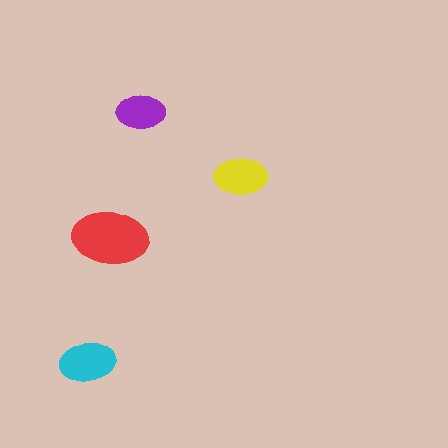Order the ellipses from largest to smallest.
the red one, the cyan one, the yellow one, the purple one.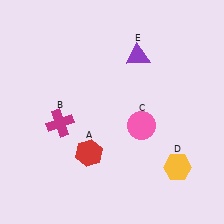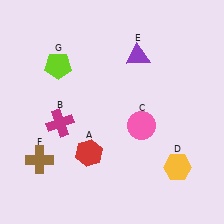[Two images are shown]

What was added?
A brown cross (F), a lime pentagon (G) were added in Image 2.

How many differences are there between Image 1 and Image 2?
There are 2 differences between the two images.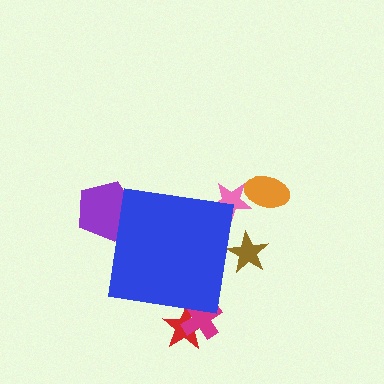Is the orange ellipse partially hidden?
No, the orange ellipse is fully visible.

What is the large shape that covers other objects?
A blue square.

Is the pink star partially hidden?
Yes, the pink star is partially hidden behind the blue square.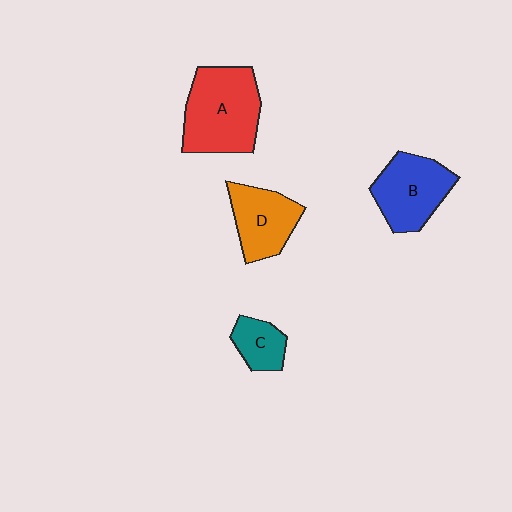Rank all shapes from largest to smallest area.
From largest to smallest: A (red), B (blue), D (orange), C (teal).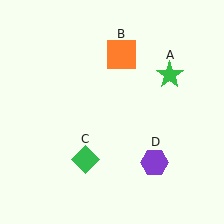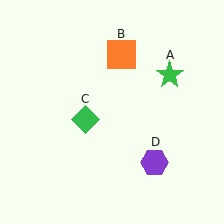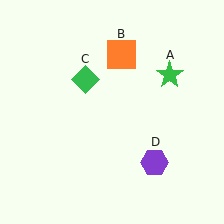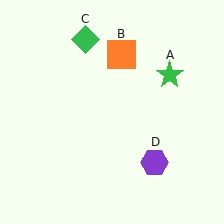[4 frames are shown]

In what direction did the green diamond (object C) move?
The green diamond (object C) moved up.